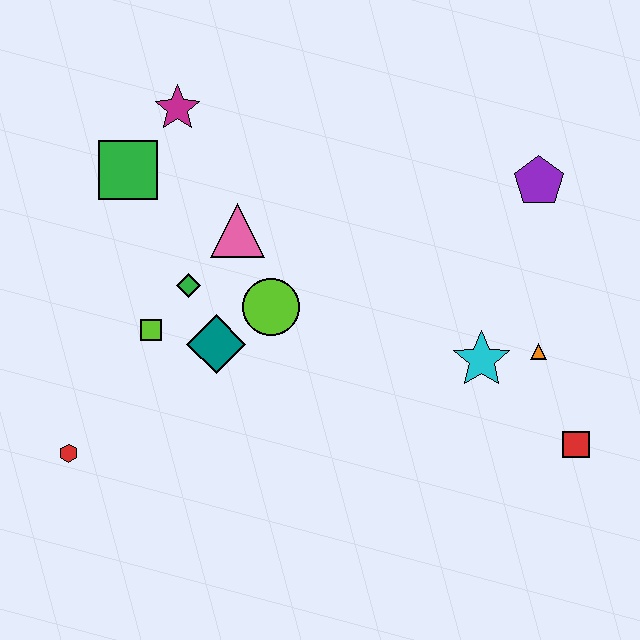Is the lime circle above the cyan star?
Yes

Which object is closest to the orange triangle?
The cyan star is closest to the orange triangle.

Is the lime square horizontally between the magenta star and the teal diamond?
No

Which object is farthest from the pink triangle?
The red square is farthest from the pink triangle.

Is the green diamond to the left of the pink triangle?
Yes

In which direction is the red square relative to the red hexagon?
The red square is to the right of the red hexagon.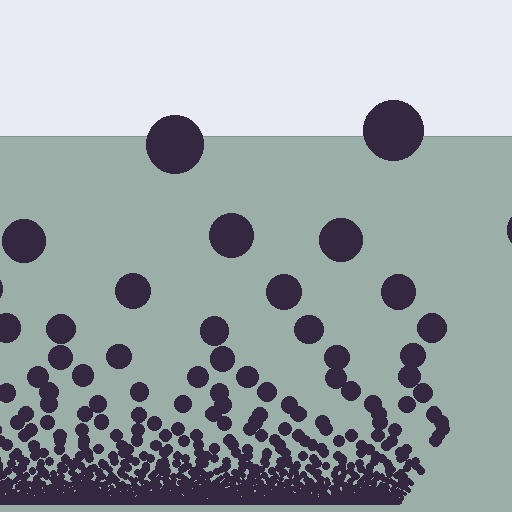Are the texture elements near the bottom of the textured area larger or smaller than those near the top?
Smaller. The gradient is inverted — elements near the bottom are smaller and denser.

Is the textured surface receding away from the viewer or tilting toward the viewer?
The surface appears to tilt toward the viewer. Texture elements get larger and sparser toward the top.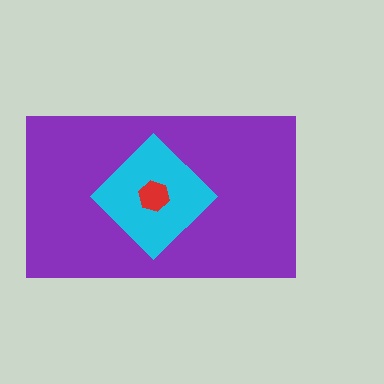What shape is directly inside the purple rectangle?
The cyan diamond.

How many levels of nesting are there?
3.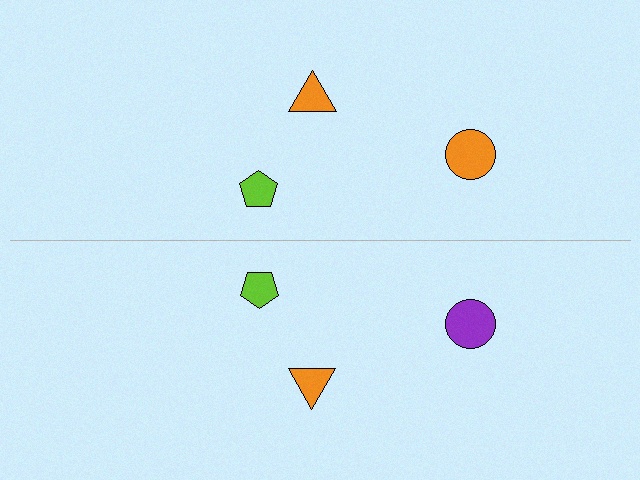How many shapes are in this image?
There are 6 shapes in this image.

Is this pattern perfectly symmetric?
No, the pattern is not perfectly symmetric. The purple circle on the bottom side breaks the symmetry — its mirror counterpart is orange.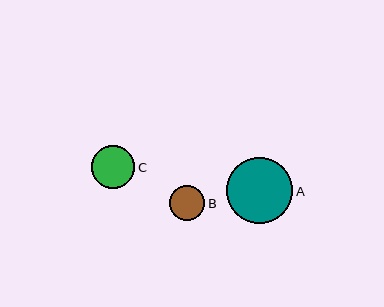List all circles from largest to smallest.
From largest to smallest: A, C, B.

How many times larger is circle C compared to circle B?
Circle C is approximately 1.2 times the size of circle B.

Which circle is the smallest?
Circle B is the smallest with a size of approximately 35 pixels.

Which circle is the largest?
Circle A is the largest with a size of approximately 66 pixels.